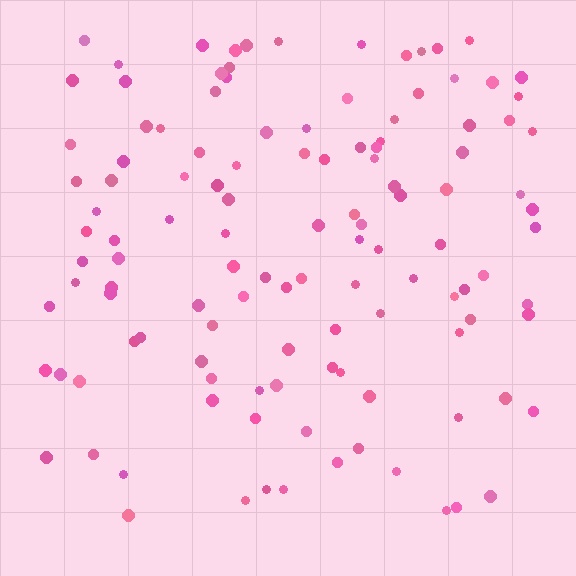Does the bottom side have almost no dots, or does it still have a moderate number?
Still a moderate number, just noticeably fewer than the top.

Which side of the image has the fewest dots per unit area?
The bottom.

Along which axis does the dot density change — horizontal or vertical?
Vertical.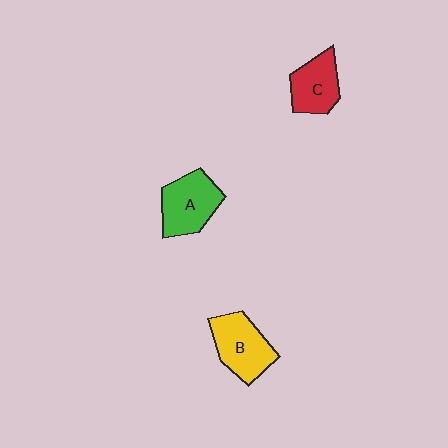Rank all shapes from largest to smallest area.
From largest to smallest: B (yellow), A (green), C (red).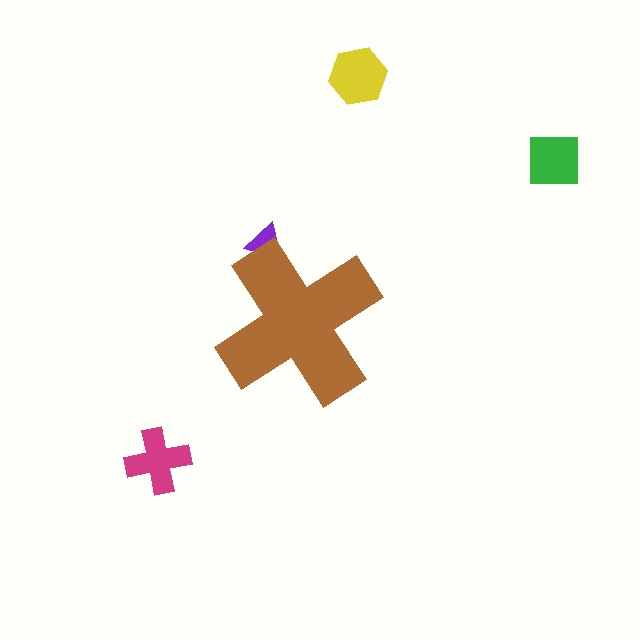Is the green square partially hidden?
No, the green square is fully visible.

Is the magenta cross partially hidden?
No, the magenta cross is fully visible.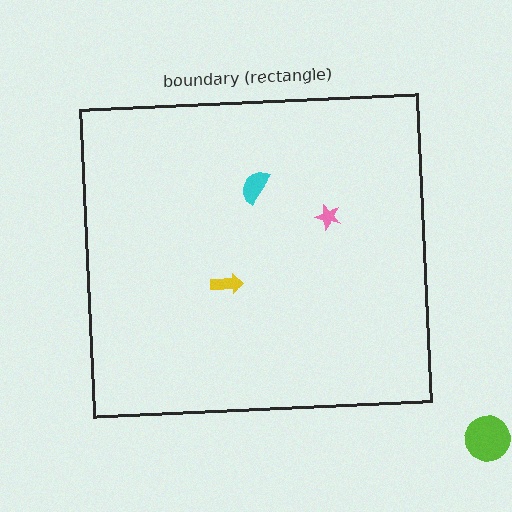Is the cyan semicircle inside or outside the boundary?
Inside.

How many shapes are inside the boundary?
3 inside, 1 outside.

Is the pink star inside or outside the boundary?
Inside.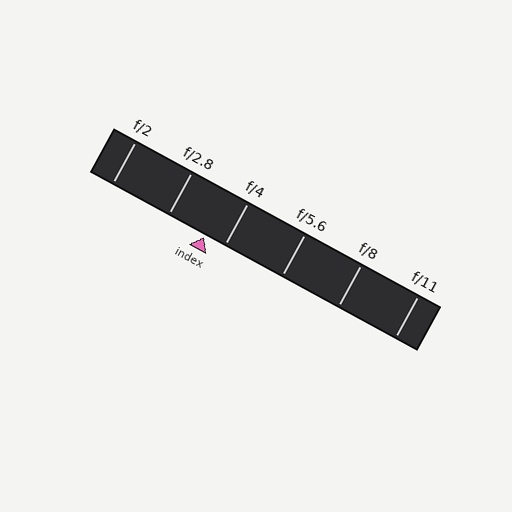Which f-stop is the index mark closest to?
The index mark is closest to f/4.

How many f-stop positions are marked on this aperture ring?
There are 6 f-stop positions marked.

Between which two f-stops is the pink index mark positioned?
The index mark is between f/2.8 and f/4.